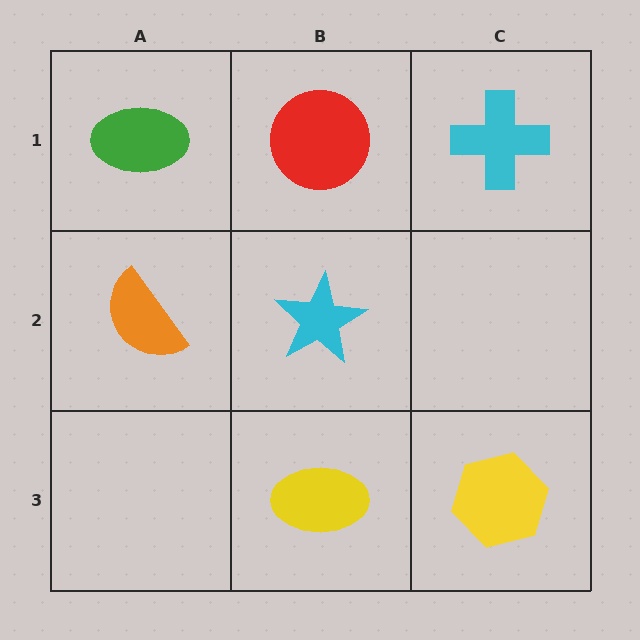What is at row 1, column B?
A red circle.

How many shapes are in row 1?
3 shapes.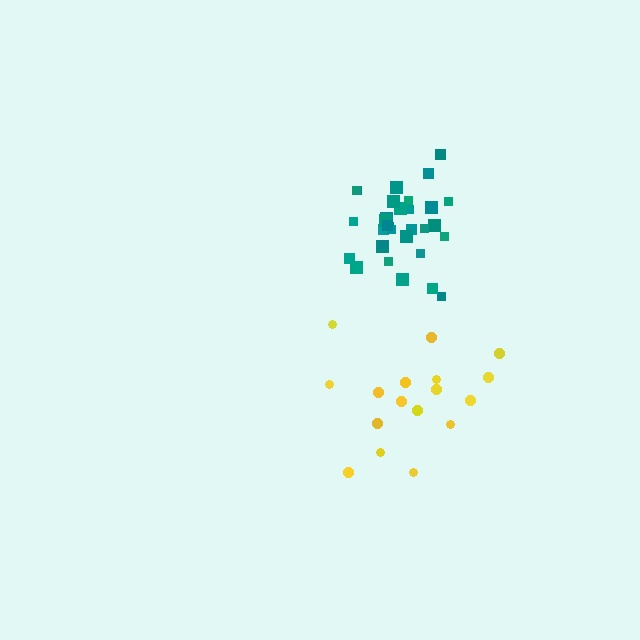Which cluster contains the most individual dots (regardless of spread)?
Teal (33).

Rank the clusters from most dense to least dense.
teal, yellow.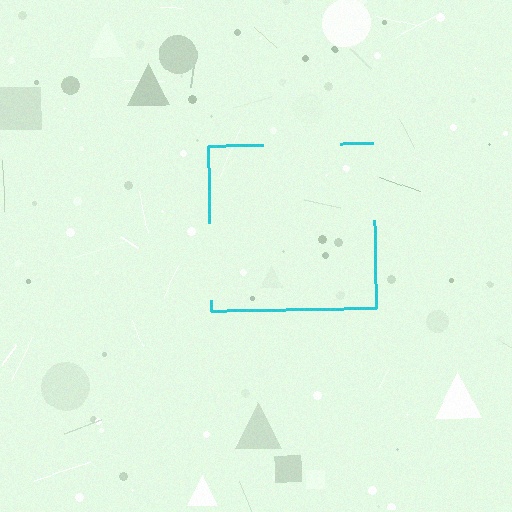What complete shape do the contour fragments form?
The contour fragments form a square.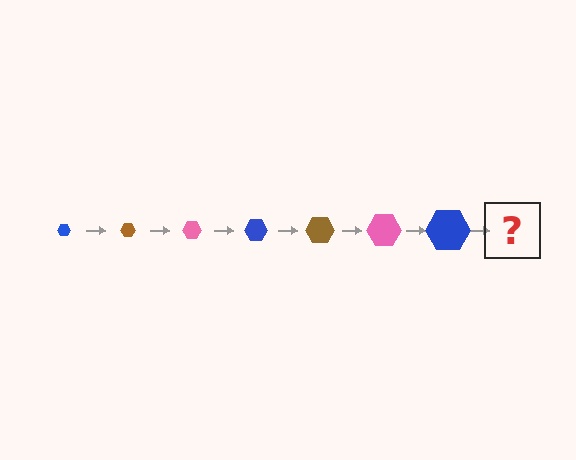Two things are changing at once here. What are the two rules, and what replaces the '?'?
The two rules are that the hexagon grows larger each step and the color cycles through blue, brown, and pink. The '?' should be a brown hexagon, larger than the previous one.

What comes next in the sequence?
The next element should be a brown hexagon, larger than the previous one.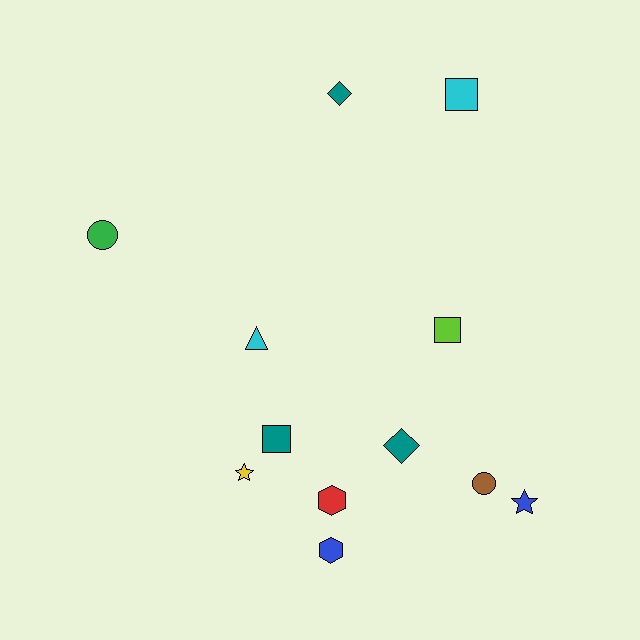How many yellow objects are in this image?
There is 1 yellow object.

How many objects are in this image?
There are 12 objects.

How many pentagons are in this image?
There are no pentagons.